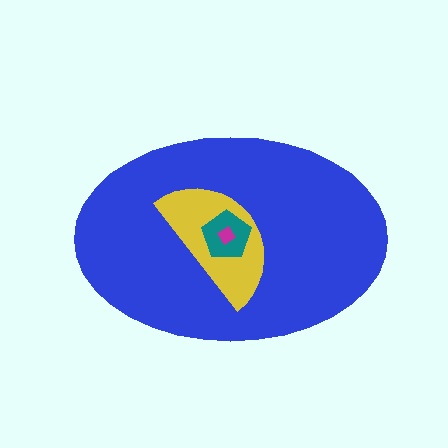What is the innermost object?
The magenta diamond.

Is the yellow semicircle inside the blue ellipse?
Yes.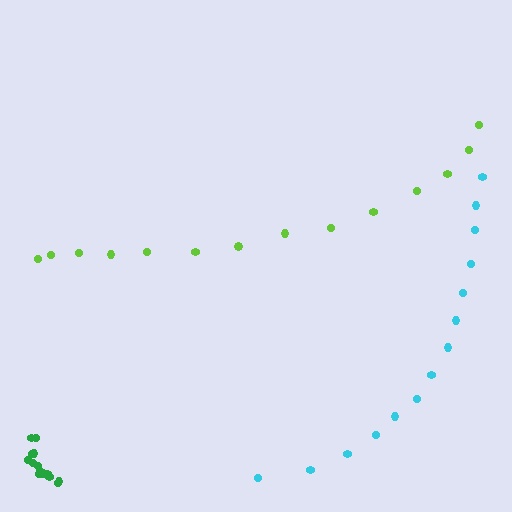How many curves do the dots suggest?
There are 3 distinct paths.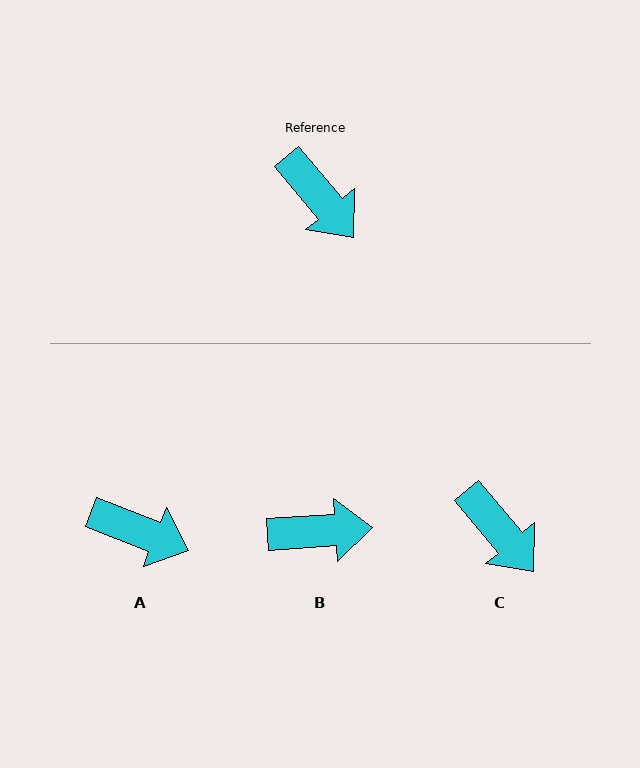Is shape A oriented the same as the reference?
No, it is off by about 28 degrees.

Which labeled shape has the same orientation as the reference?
C.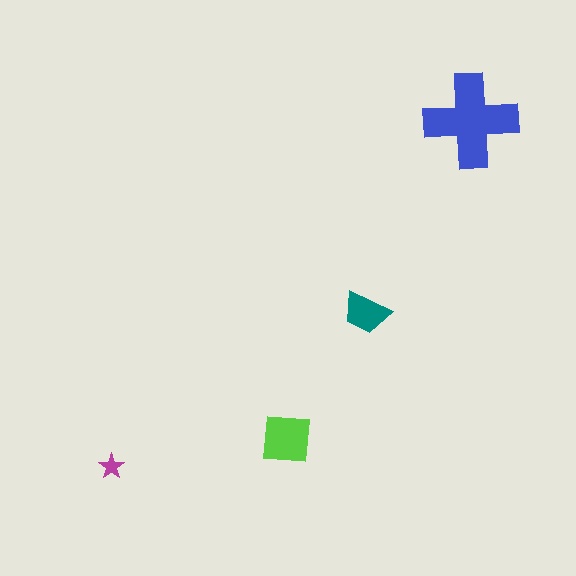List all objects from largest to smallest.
The blue cross, the lime square, the teal trapezoid, the magenta star.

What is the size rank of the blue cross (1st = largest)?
1st.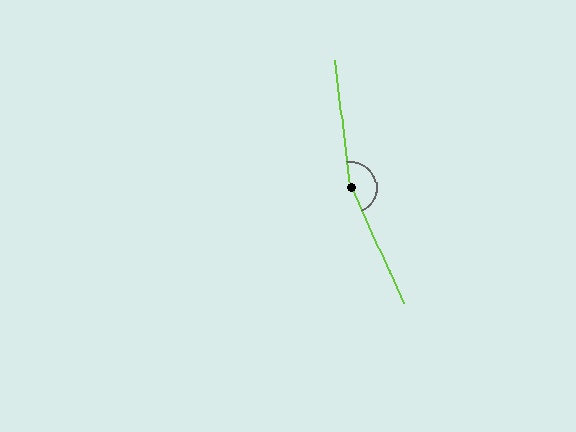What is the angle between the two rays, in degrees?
Approximately 162 degrees.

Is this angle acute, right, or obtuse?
It is obtuse.